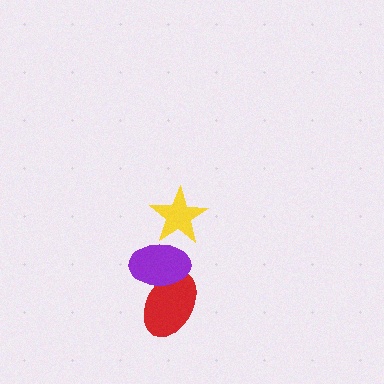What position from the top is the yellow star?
The yellow star is 1st from the top.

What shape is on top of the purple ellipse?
The yellow star is on top of the purple ellipse.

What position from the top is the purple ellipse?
The purple ellipse is 2nd from the top.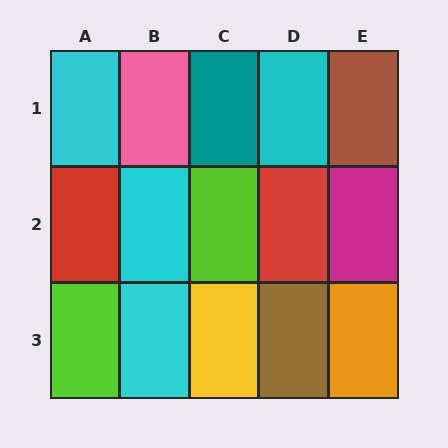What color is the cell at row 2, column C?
Lime.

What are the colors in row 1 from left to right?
Cyan, pink, teal, cyan, brown.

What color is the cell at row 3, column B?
Cyan.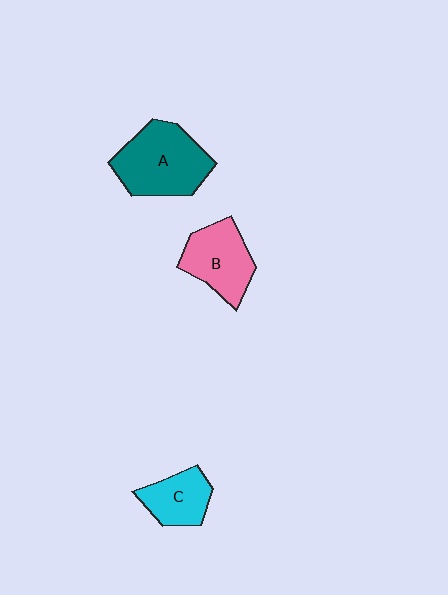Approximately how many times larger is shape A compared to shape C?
Approximately 1.8 times.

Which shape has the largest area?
Shape A (teal).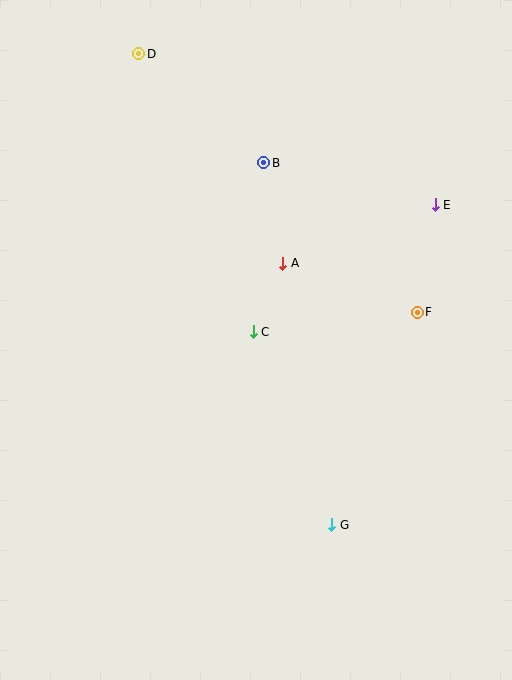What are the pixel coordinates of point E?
Point E is at (435, 205).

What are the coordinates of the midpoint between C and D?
The midpoint between C and D is at (196, 193).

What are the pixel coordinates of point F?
Point F is at (417, 312).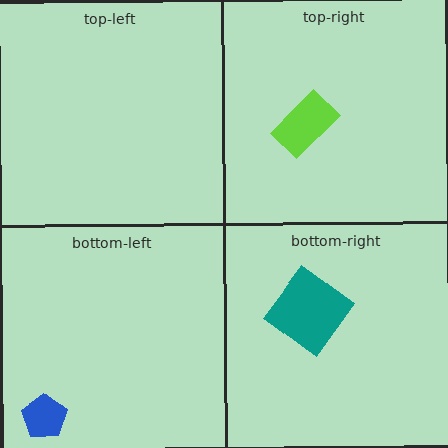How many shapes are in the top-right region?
1.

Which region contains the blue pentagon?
The bottom-left region.